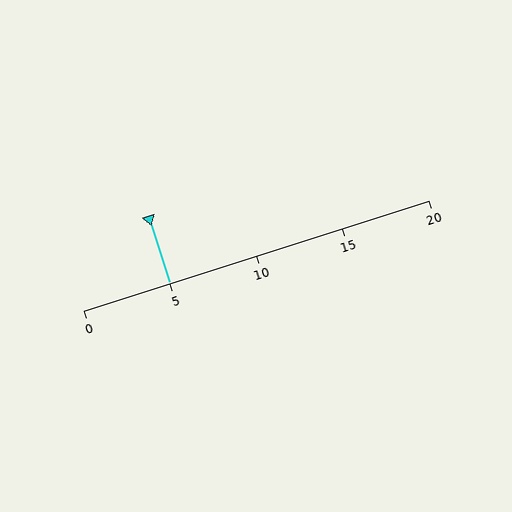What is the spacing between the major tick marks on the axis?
The major ticks are spaced 5 apart.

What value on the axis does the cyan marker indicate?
The marker indicates approximately 5.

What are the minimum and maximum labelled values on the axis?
The axis runs from 0 to 20.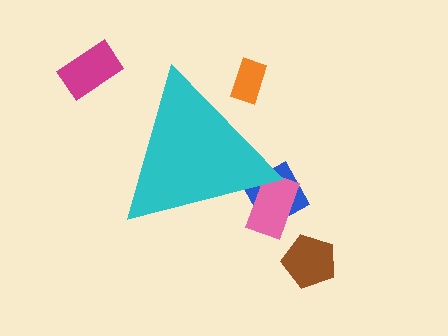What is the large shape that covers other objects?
A cyan triangle.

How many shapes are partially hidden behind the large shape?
3 shapes are partially hidden.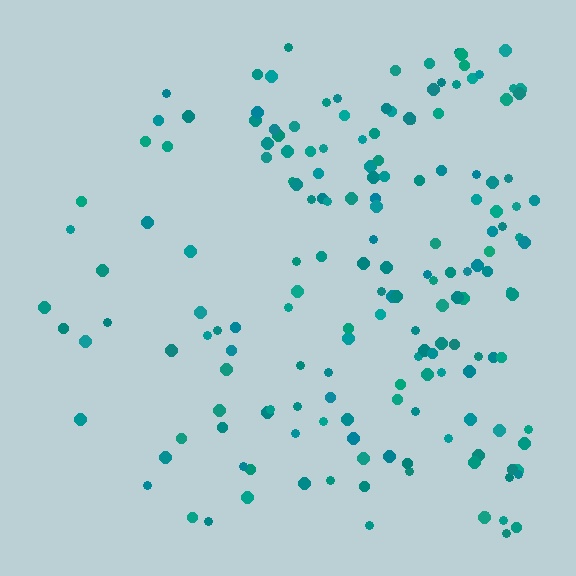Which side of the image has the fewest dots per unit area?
The left.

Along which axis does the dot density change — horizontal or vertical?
Horizontal.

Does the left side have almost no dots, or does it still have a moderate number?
Still a moderate number, just noticeably fewer than the right.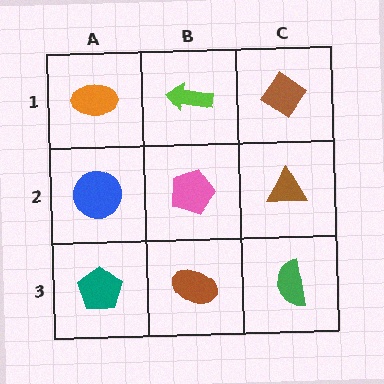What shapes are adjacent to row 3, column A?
A blue circle (row 2, column A), a brown ellipse (row 3, column B).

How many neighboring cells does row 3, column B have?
3.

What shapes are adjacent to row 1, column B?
A pink pentagon (row 2, column B), an orange ellipse (row 1, column A), a brown diamond (row 1, column C).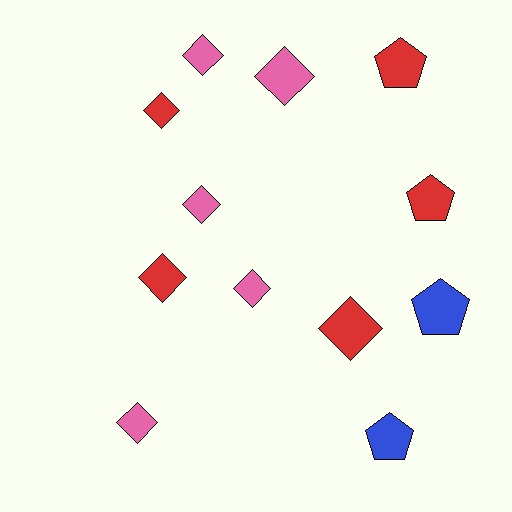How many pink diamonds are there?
There are 5 pink diamonds.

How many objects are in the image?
There are 12 objects.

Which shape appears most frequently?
Diamond, with 8 objects.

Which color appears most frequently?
Pink, with 5 objects.